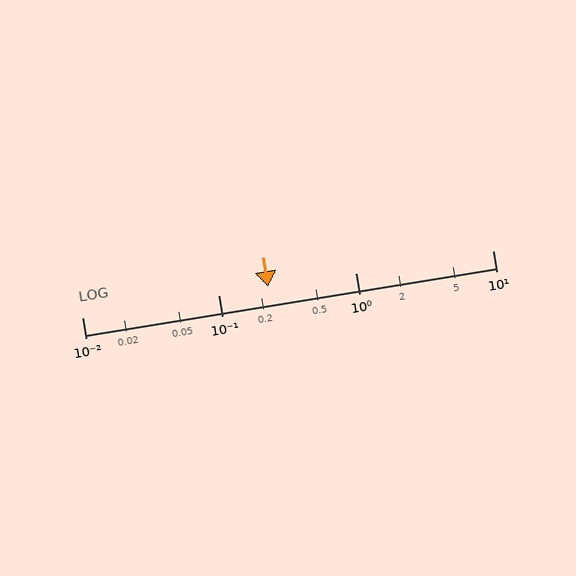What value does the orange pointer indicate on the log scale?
The pointer indicates approximately 0.23.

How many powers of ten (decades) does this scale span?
The scale spans 3 decades, from 0.01 to 10.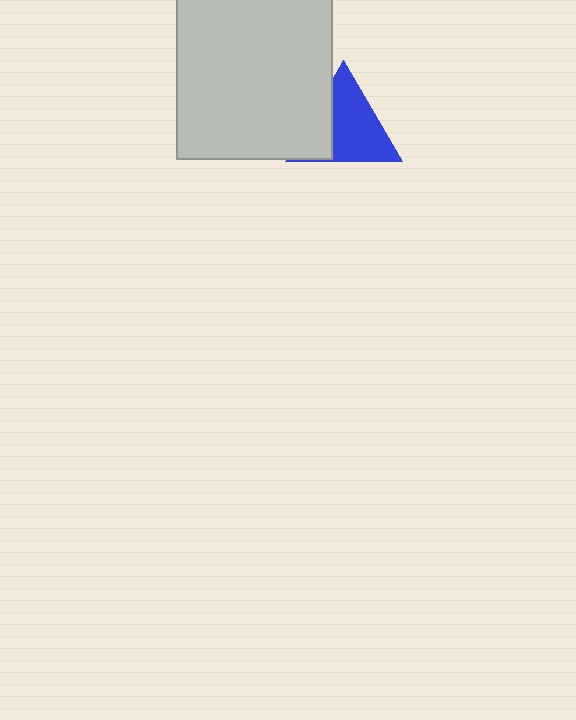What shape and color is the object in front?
The object in front is a light gray rectangle.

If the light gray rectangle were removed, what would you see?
You would see the complete blue triangle.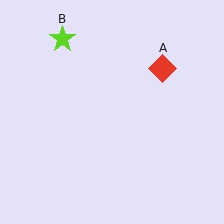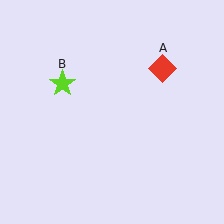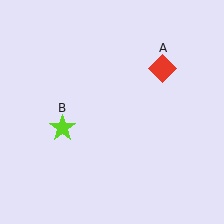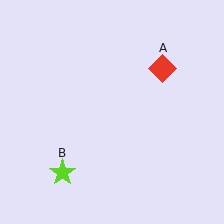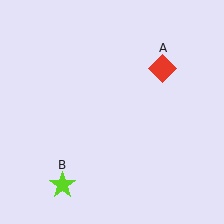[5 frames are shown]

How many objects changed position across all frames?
1 object changed position: lime star (object B).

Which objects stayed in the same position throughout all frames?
Red diamond (object A) remained stationary.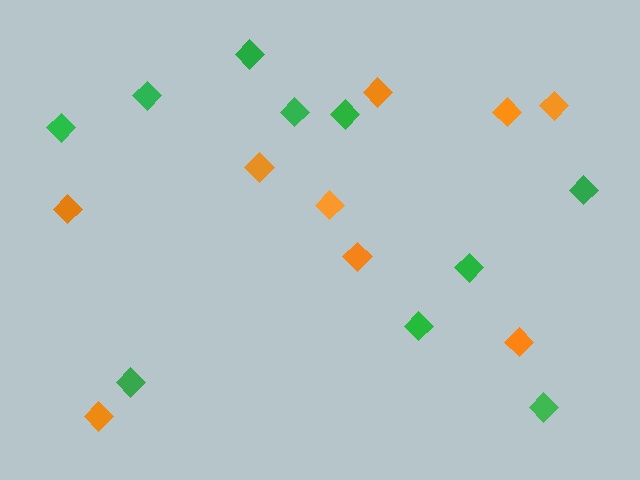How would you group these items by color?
There are 2 groups: one group of green diamonds (10) and one group of orange diamonds (9).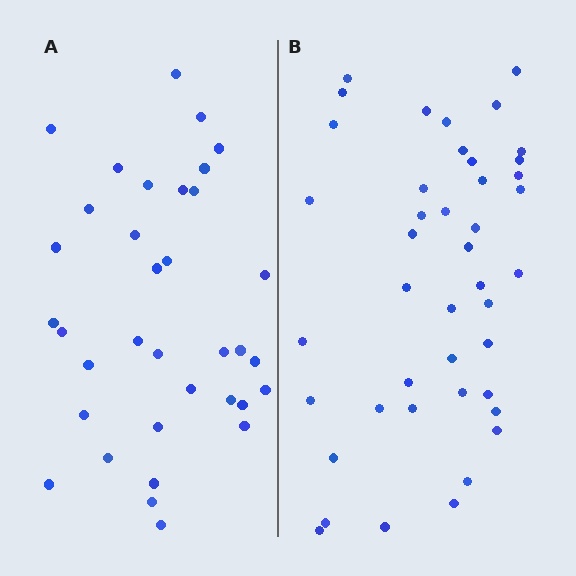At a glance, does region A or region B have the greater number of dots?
Region B (the right region) has more dots.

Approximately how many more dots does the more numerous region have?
Region B has roughly 8 or so more dots than region A.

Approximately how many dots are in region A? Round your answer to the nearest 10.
About 40 dots. (The exact count is 35, which rounds to 40.)